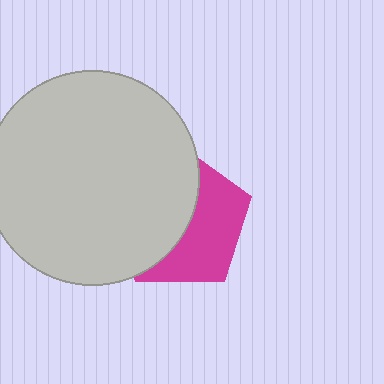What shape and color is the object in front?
The object in front is a light gray circle.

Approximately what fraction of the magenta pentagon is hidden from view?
Roughly 54% of the magenta pentagon is hidden behind the light gray circle.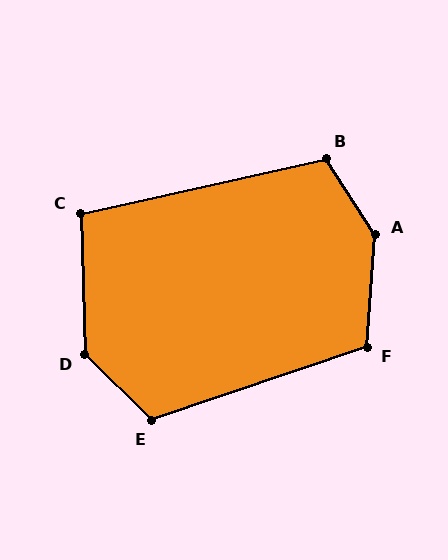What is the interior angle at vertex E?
Approximately 117 degrees (obtuse).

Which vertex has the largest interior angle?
A, at approximately 142 degrees.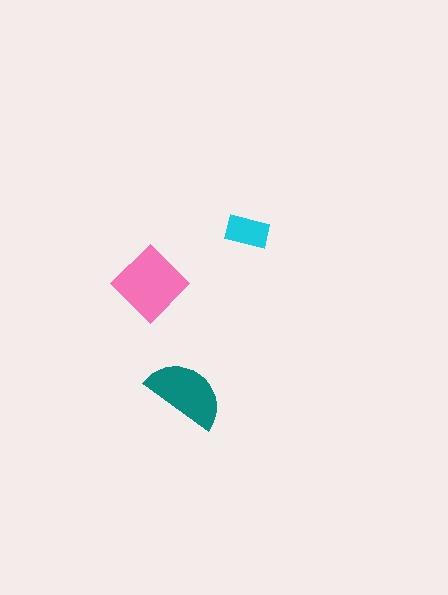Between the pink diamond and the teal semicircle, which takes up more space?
The pink diamond.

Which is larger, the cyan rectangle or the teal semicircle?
The teal semicircle.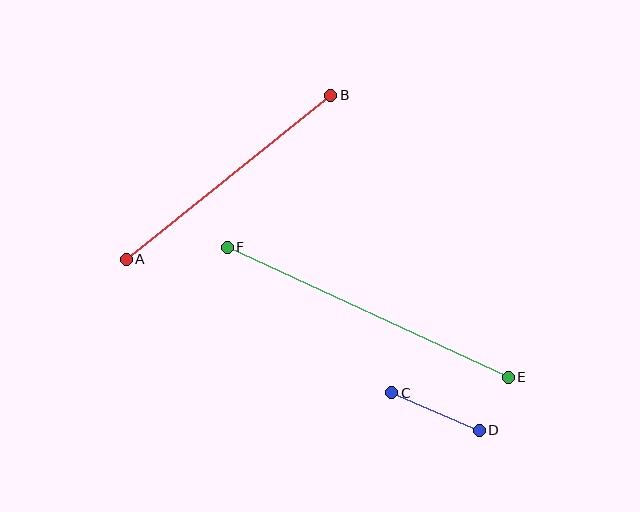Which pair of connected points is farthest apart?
Points E and F are farthest apart.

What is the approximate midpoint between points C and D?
The midpoint is at approximately (436, 411) pixels.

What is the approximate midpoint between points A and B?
The midpoint is at approximately (228, 177) pixels.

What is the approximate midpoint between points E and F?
The midpoint is at approximately (368, 312) pixels.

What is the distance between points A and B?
The distance is approximately 263 pixels.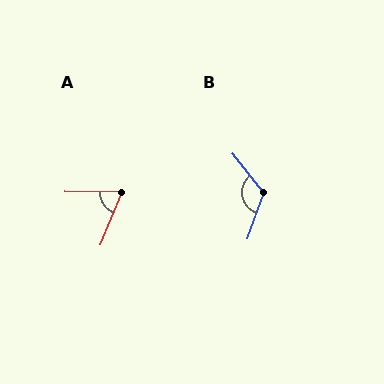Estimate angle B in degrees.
Approximately 121 degrees.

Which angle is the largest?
B, at approximately 121 degrees.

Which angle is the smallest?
A, at approximately 69 degrees.